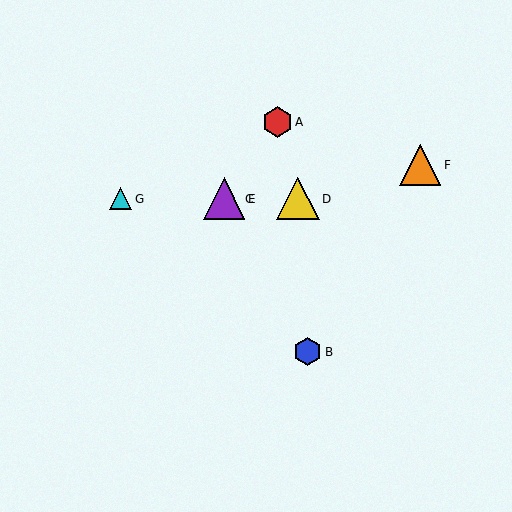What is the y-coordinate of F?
Object F is at y≈165.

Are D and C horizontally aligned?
Yes, both are at y≈199.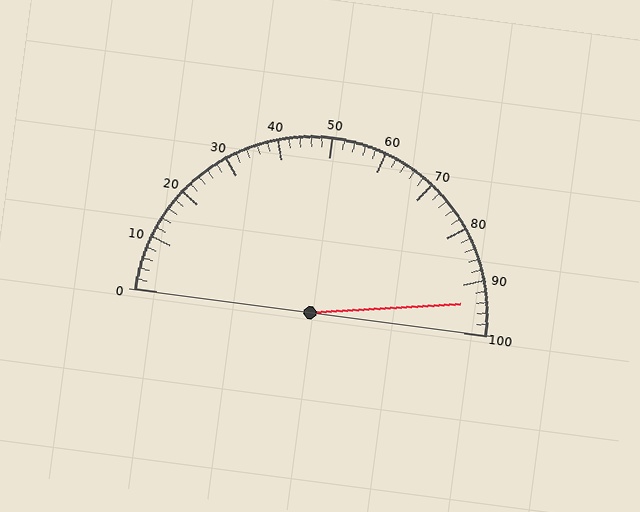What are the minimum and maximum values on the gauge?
The gauge ranges from 0 to 100.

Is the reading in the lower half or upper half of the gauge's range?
The reading is in the upper half of the range (0 to 100).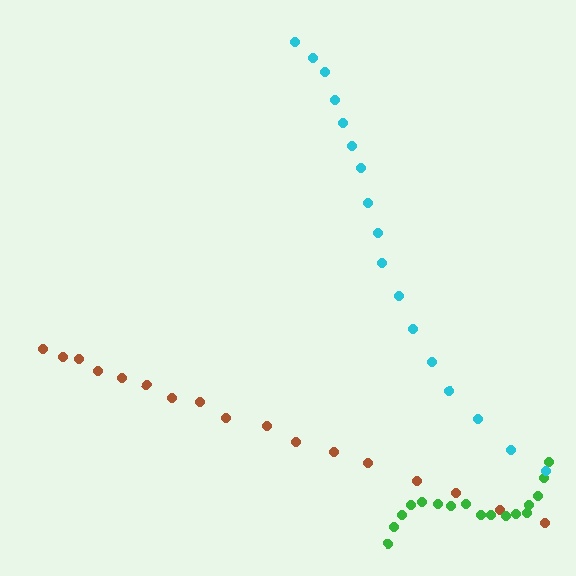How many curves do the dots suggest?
There are 3 distinct paths.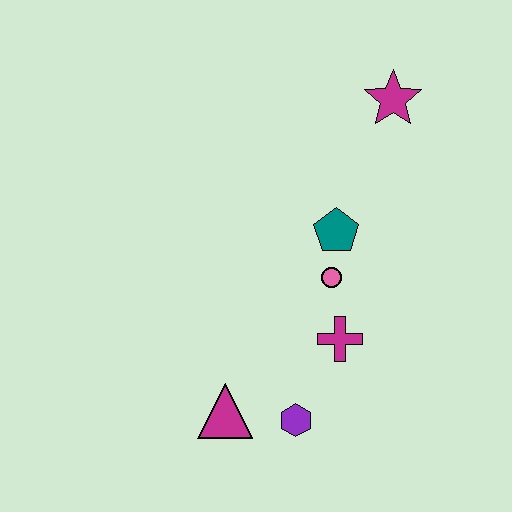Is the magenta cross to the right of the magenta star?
No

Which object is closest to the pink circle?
The teal pentagon is closest to the pink circle.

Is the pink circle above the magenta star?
No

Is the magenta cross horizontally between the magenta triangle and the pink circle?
No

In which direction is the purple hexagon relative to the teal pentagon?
The purple hexagon is below the teal pentagon.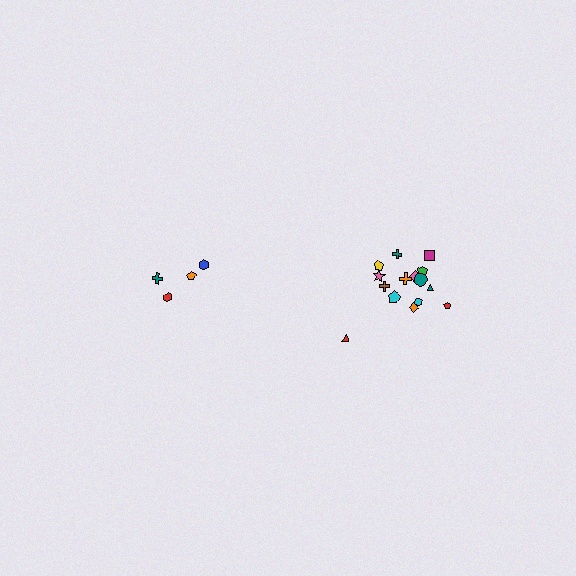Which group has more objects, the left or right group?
The right group.